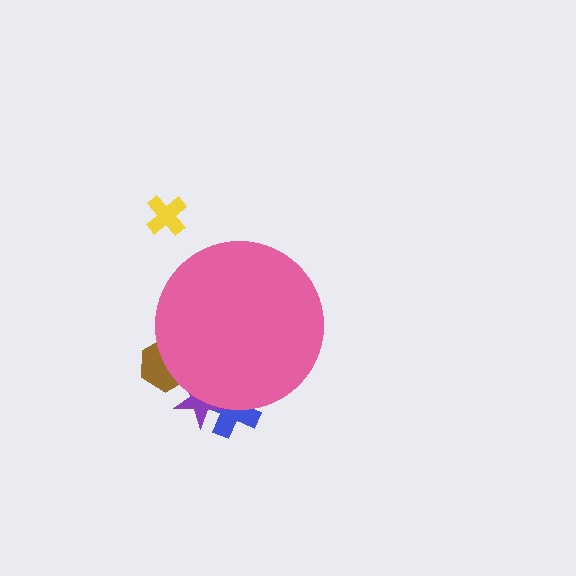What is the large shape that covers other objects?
A pink circle.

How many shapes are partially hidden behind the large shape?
3 shapes are partially hidden.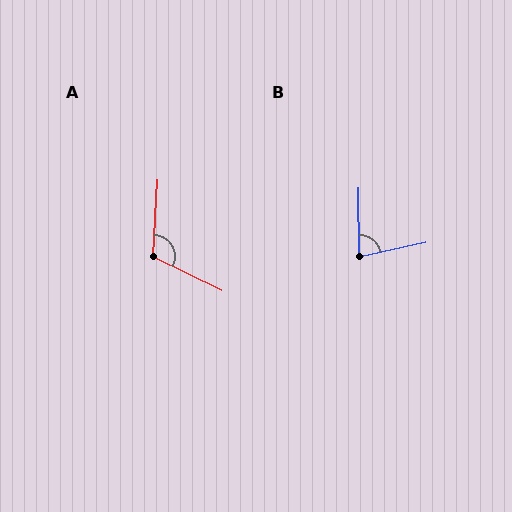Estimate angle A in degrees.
Approximately 113 degrees.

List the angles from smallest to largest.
B (78°), A (113°).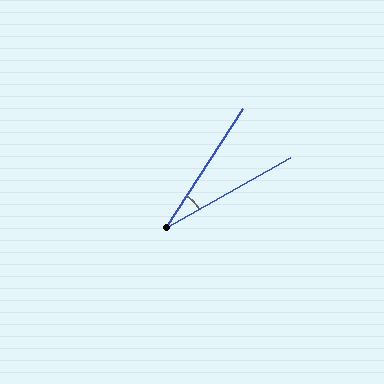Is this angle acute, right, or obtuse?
It is acute.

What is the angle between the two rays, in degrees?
Approximately 28 degrees.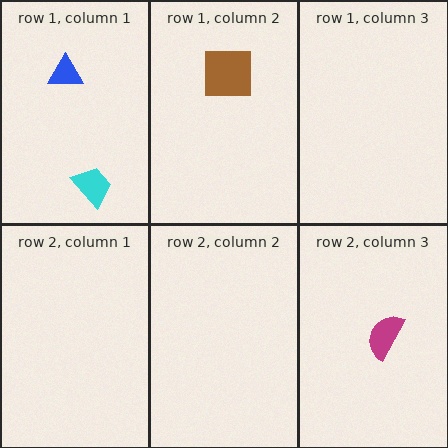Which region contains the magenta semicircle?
The row 2, column 3 region.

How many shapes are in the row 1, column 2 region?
1.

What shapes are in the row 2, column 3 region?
The magenta semicircle.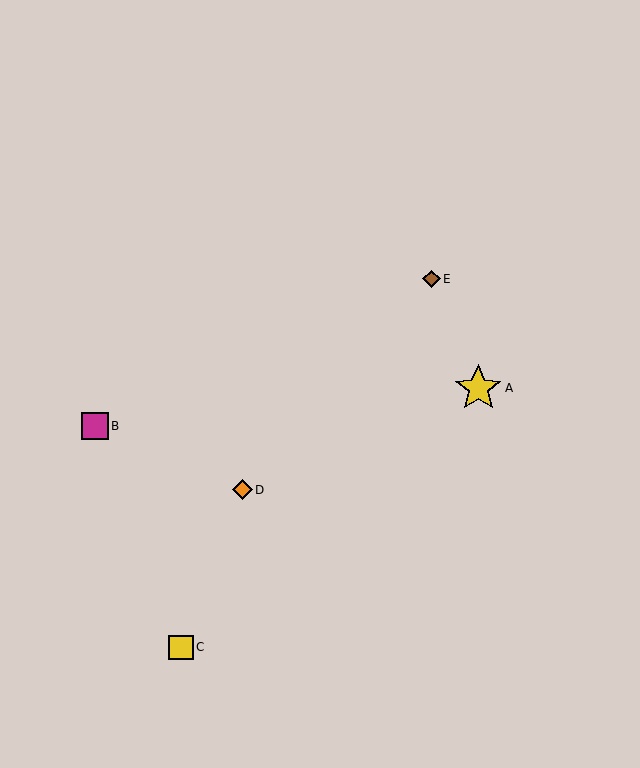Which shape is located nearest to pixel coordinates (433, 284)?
The brown diamond (labeled E) at (432, 279) is nearest to that location.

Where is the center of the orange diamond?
The center of the orange diamond is at (242, 490).